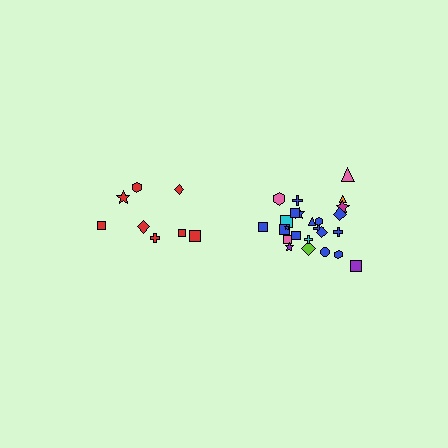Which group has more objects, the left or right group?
The right group.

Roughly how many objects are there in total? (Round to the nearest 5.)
Roughly 35 objects in total.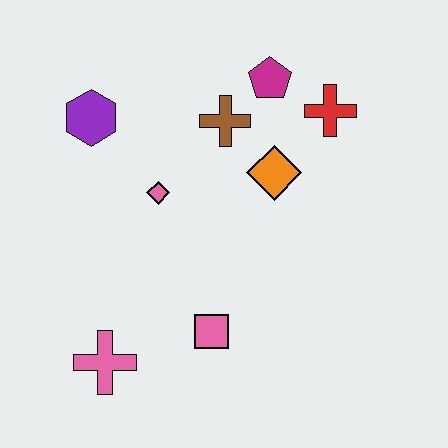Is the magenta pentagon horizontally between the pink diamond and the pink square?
No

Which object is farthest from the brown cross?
The pink cross is farthest from the brown cross.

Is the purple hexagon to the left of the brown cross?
Yes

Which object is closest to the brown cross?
The magenta pentagon is closest to the brown cross.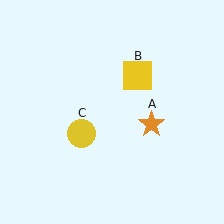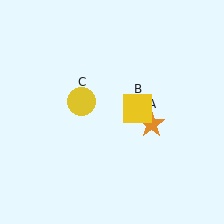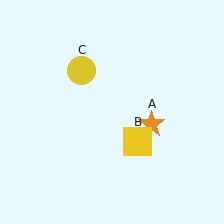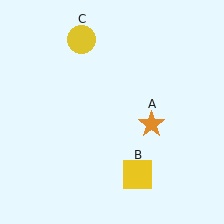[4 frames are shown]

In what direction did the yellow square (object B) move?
The yellow square (object B) moved down.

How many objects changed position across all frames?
2 objects changed position: yellow square (object B), yellow circle (object C).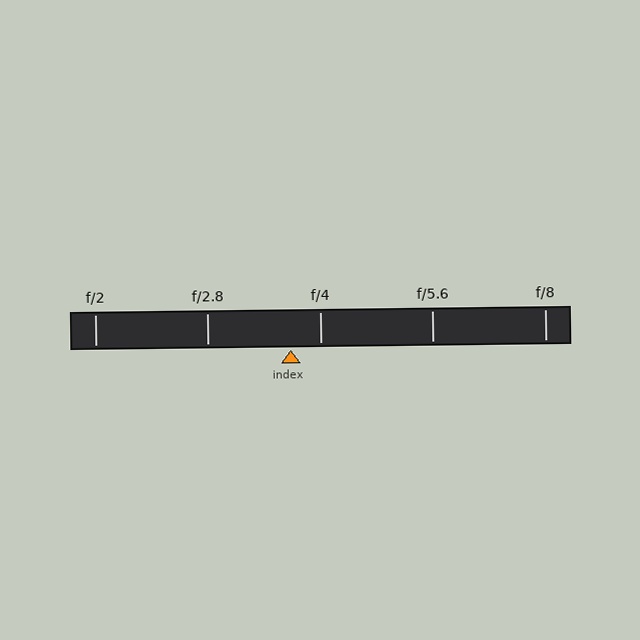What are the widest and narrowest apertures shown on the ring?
The widest aperture shown is f/2 and the narrowest is f/8.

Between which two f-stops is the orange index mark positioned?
The index mark is between f/2.8 and f/4.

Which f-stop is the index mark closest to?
The index mark is closest to f/4.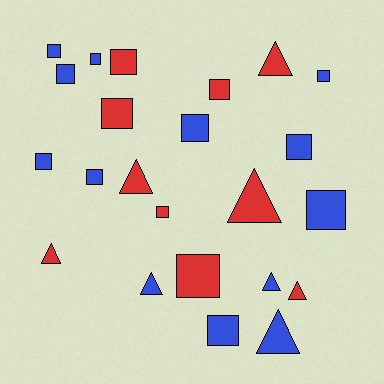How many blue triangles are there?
There are 3 blue triangles.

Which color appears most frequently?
Blue, with 13 objects.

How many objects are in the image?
There are 23 objects.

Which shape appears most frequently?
Square, with 15 objects.